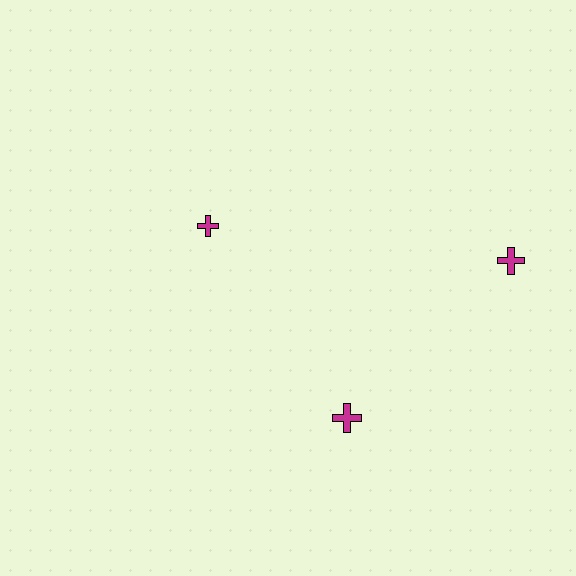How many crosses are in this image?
There are 3 crosses.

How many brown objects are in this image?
There are no brown objects.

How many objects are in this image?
There are 3 objects.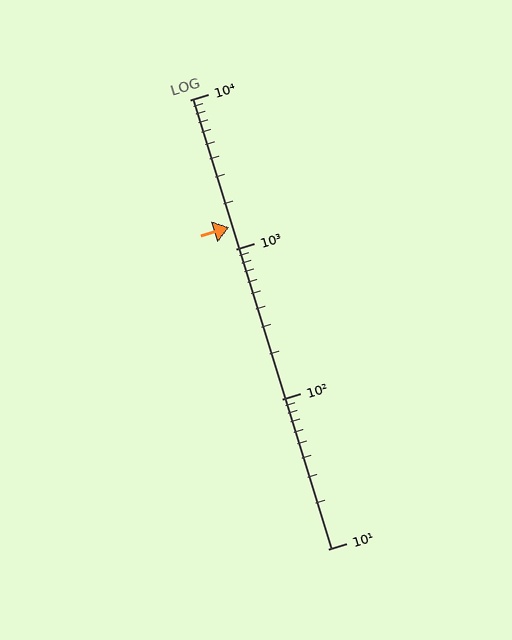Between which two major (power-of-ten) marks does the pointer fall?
The pointer is between 1000 and 10000.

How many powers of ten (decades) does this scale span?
The scale spans 3 decades, from 10 to 10000.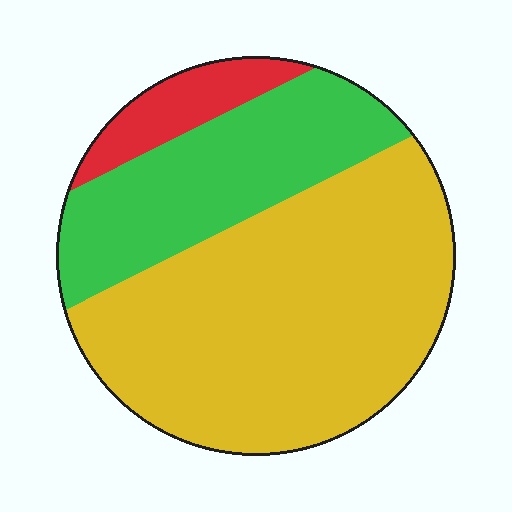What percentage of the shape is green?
Green covers around 30% of the shape.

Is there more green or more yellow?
Yellow.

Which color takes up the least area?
Red, at roughly 10%.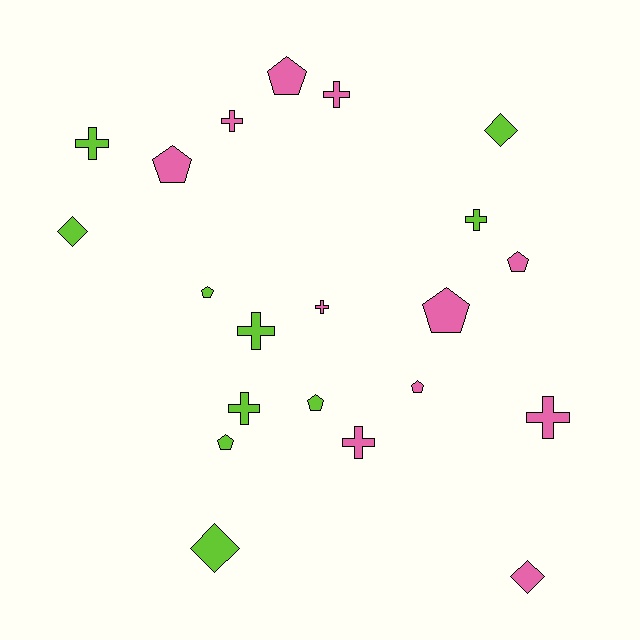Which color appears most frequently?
Pink, with 11 objects.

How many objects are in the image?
There are 21 objects.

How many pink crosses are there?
There are 5 pink crosses.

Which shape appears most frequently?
Cross, with 9 objects.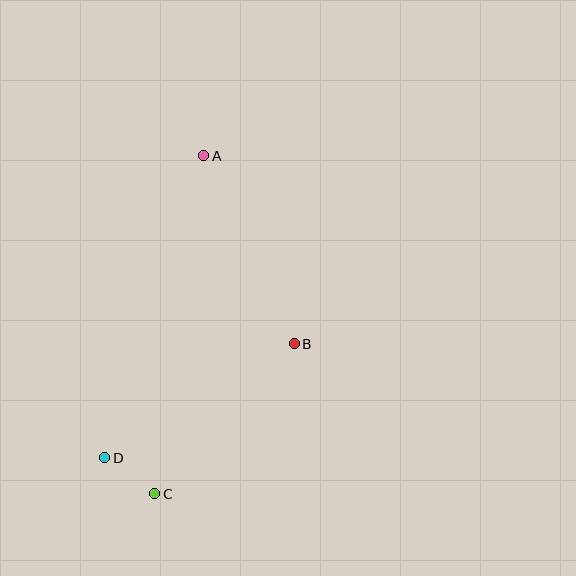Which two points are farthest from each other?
Points A and C are farthest from each other.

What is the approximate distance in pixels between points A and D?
The distance between A and D is approximately 318 pixels.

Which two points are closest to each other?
Points C and D are closest to each other.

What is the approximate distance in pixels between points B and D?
The distance between B and D is approximately 221 pixels.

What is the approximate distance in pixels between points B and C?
The distance between B and C is approximately 205 pixels.